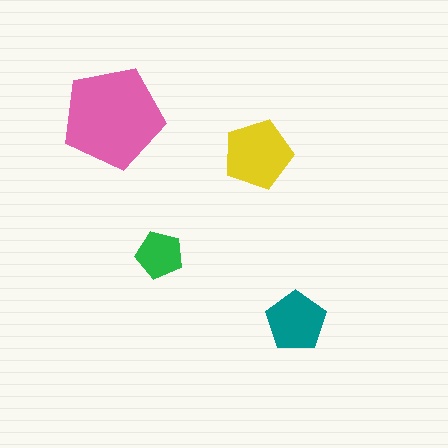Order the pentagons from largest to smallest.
the pink one, the yellow one, the teal one, the green one.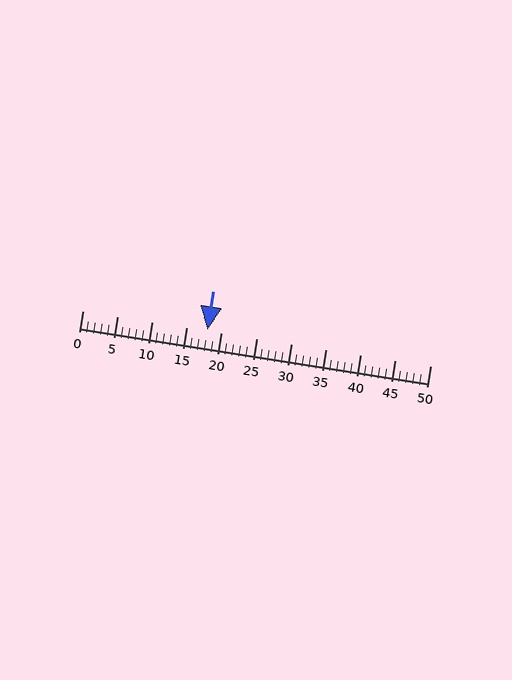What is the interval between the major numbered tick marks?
The major tick marks are spaced 5 units apart.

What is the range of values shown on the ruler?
The ruler shows values from 0 to 50.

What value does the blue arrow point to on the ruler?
The blue arrow points to approximately 18.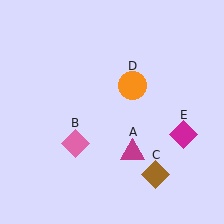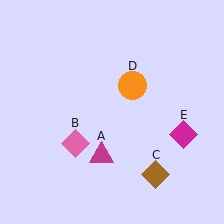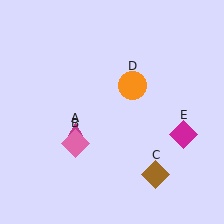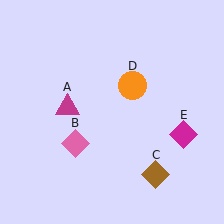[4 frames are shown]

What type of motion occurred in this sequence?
The magenta triangle (object A) rotated clockwise around the center of the scene.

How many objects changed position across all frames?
1 object changed position: magenta triangle (object A).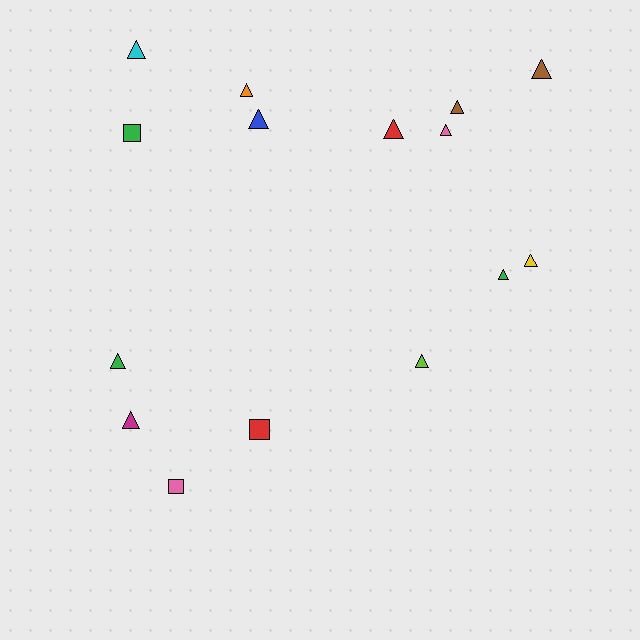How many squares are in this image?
There are 3 squares.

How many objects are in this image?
There are 15 objects.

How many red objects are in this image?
There are 2 red objects.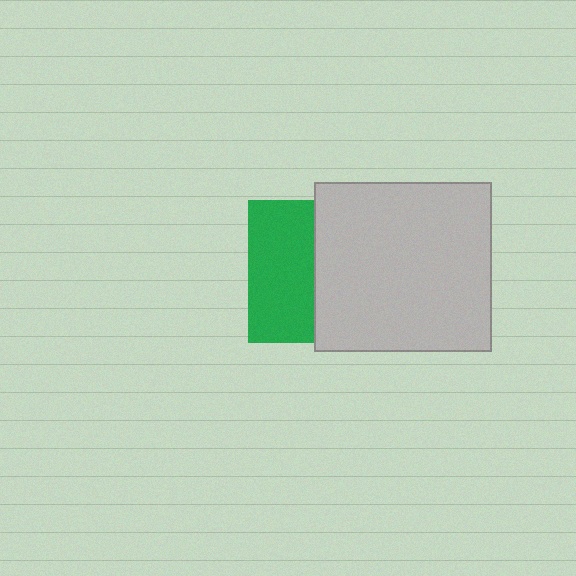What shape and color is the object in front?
The object in front is a light gray rectangle.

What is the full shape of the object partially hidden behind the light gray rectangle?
The partially hidden object is a green square.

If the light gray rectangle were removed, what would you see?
You would see the complete green square.